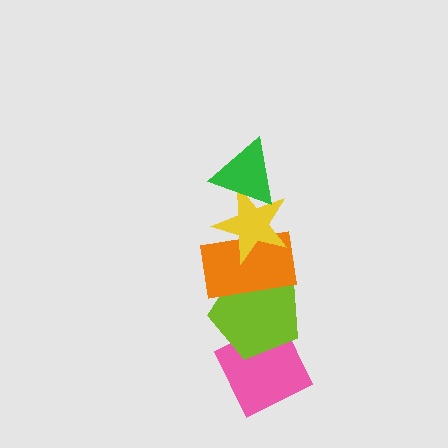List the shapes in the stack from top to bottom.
From top to bottom: the green triangle, the yellow star, the orange rectangle, the lime pentagon, the pink diamond.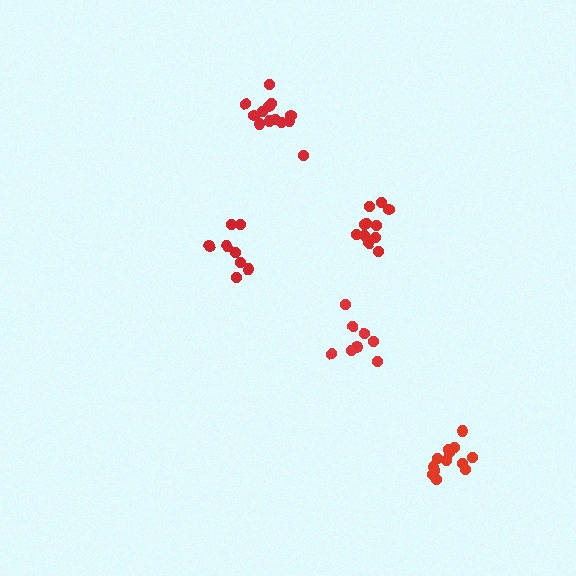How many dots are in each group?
Group 1: 8 dots, Group 2: 13 dots, Group 3: 11 dots, Group 4: 8 dots, Group 5: 13 dots (53 total).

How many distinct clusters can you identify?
There are 5 distinct clusters.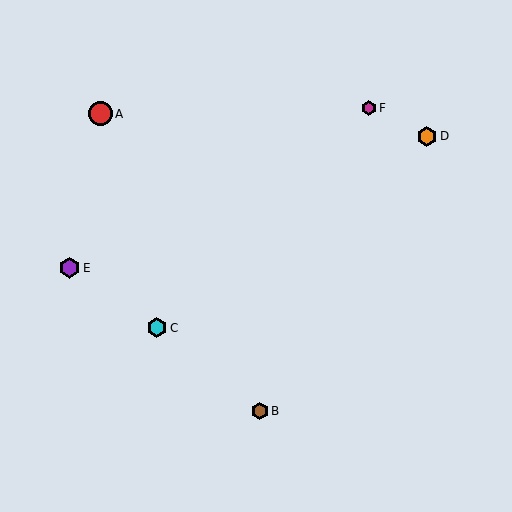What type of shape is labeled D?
Shape D is an orange hexagon.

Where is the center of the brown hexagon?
The center of the brown hexagon is at (260, 411).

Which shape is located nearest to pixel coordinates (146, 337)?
The cyan hexagon (labeled C) at (157, 328) is nearest to that location.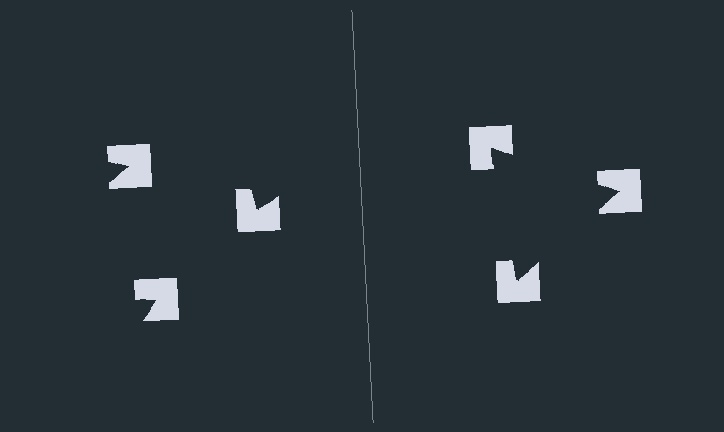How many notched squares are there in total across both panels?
6 — 3 on each side.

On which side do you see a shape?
An illusory triangle appears on the right side. On the left side the wedge cuts are rotated, so no coherent shape forms.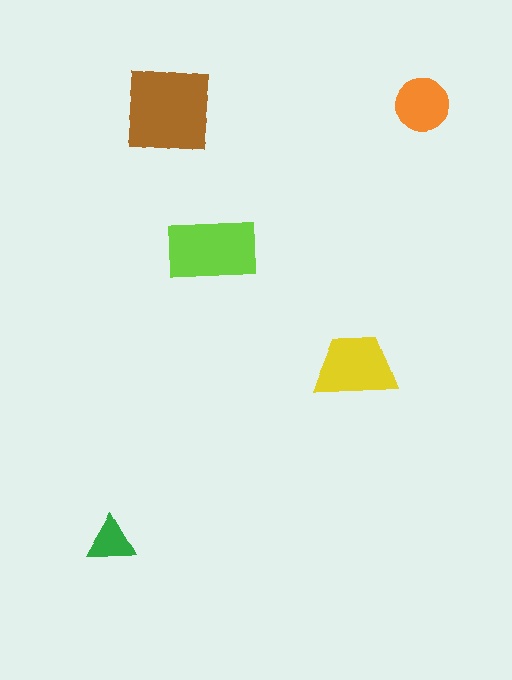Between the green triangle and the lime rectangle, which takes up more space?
The lime rectangle.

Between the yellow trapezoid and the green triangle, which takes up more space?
The yellow trapezoid.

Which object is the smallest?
The green triangle.